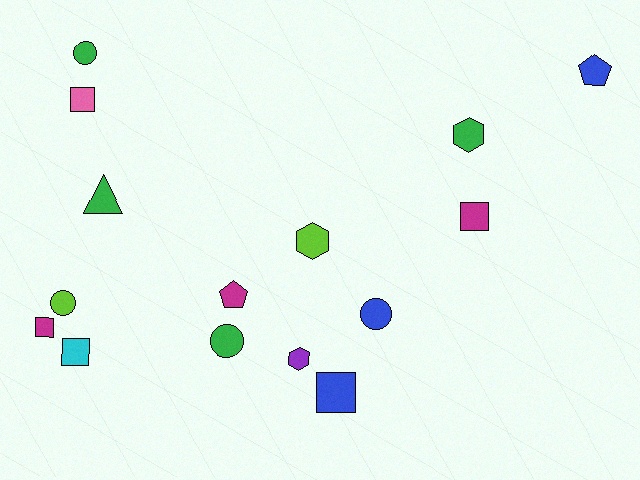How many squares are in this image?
There are 5 squares.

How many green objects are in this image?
There are 4 green objects.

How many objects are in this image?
There are 15 objects.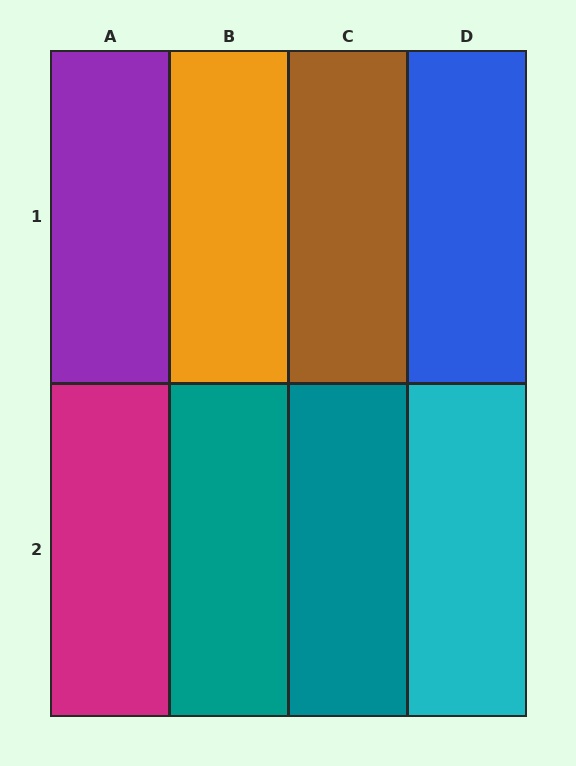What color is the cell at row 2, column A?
Magenta.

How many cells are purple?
1 cell is purple.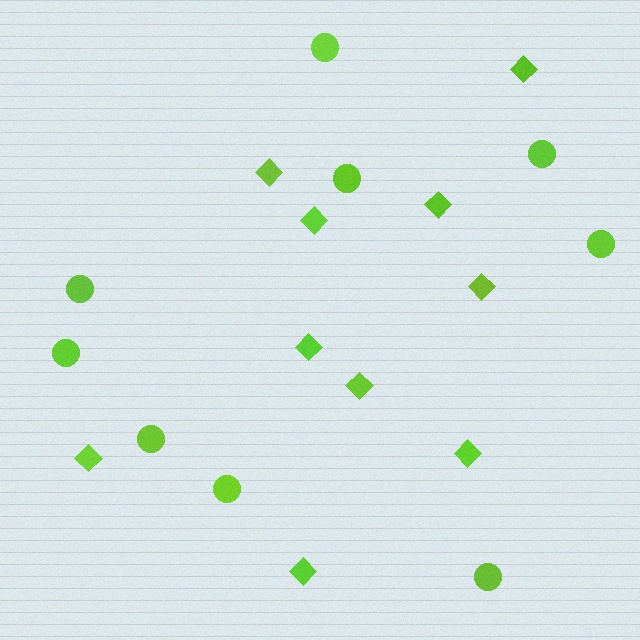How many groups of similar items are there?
There are 2 groups: one group of circles (9) and one group of diamonds (10).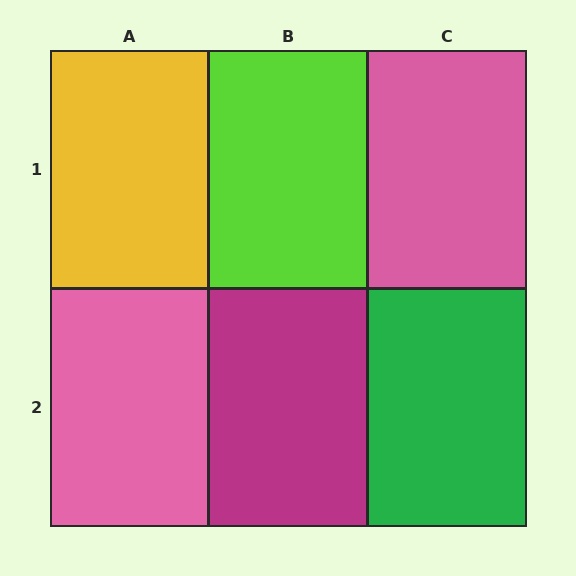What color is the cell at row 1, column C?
Pink.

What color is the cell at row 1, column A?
Yellow.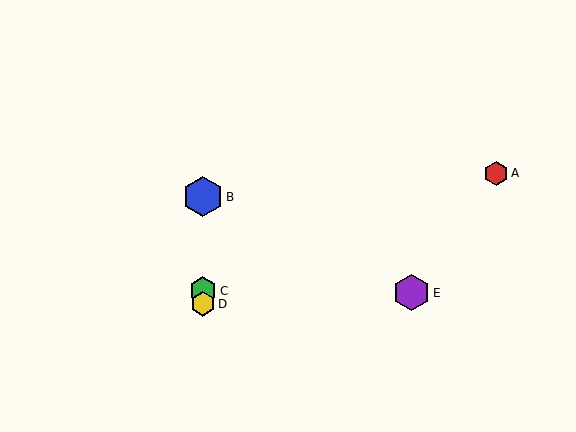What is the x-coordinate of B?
Object B is at x≈203.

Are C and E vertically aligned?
No, C is at x≈203 and E is at x≈412.